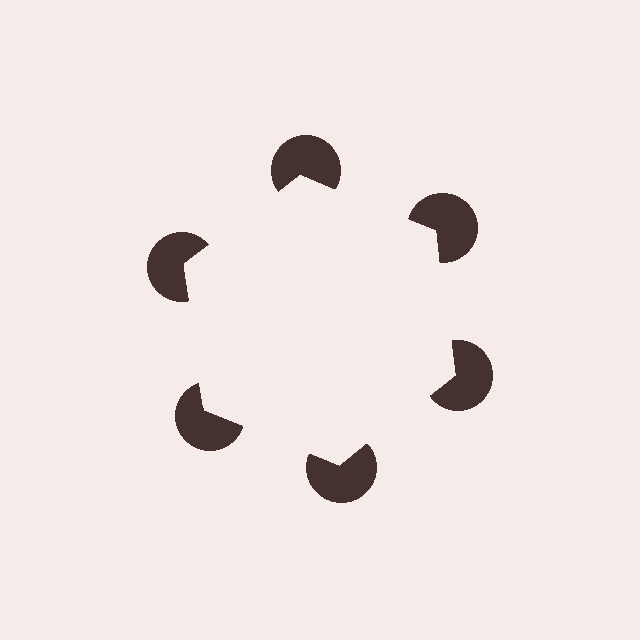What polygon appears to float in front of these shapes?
An illusory hexagon — its edges are inferred from the aligned wedge cuts in the pac-man discs, not physically drawn.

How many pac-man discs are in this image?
There are 6 — one at each vertex of the illusory hexagon.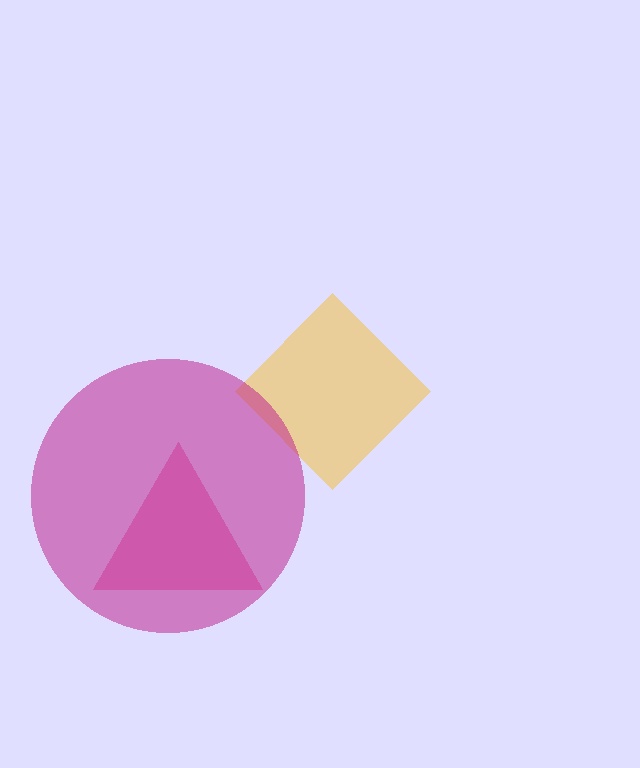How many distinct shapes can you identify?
There are 3 distinct shapes: a yellow diamond, a pink triangle, a magenta circle.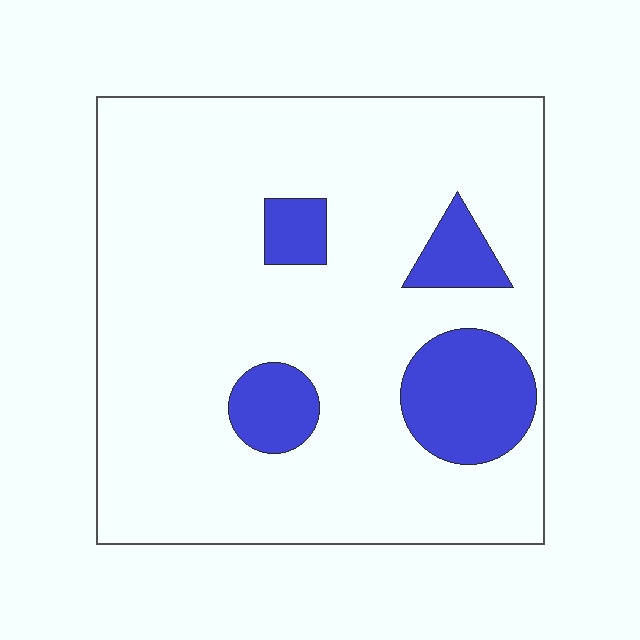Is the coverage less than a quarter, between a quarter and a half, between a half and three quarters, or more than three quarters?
Less than a quarter.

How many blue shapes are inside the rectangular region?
4.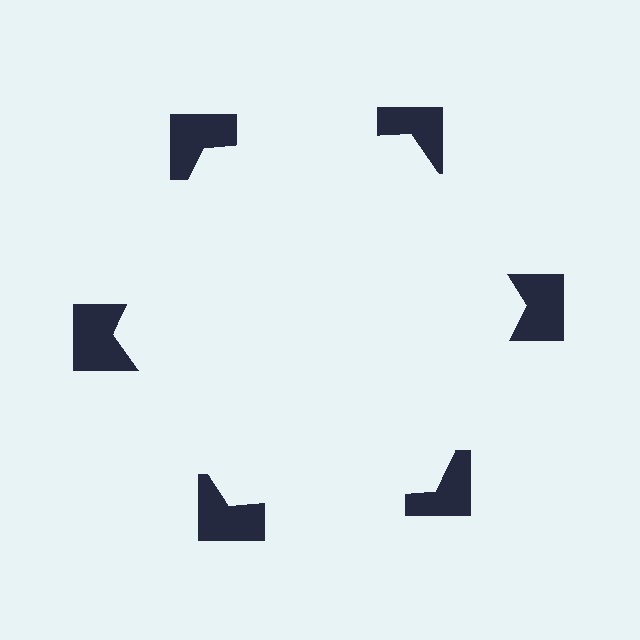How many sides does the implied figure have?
6 sides.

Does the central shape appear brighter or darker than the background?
It typically appears slightly brighter than the background, even though no actual brightness change is drawn.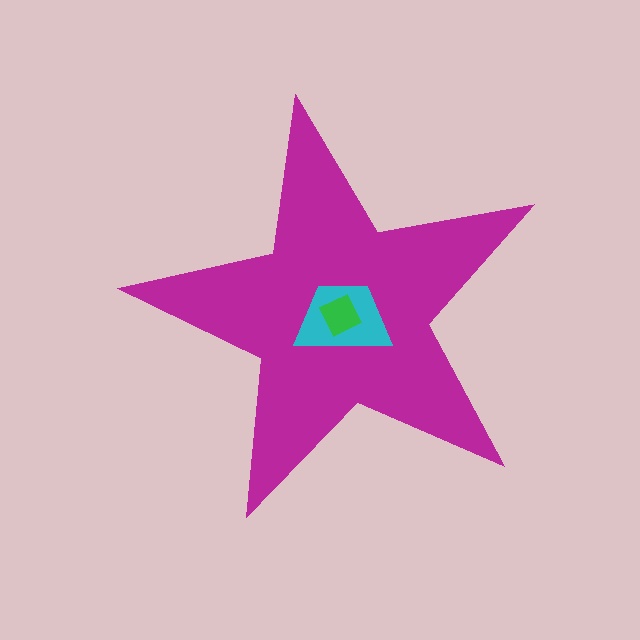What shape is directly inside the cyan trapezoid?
The green square.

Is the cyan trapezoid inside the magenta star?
Yes.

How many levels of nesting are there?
3.